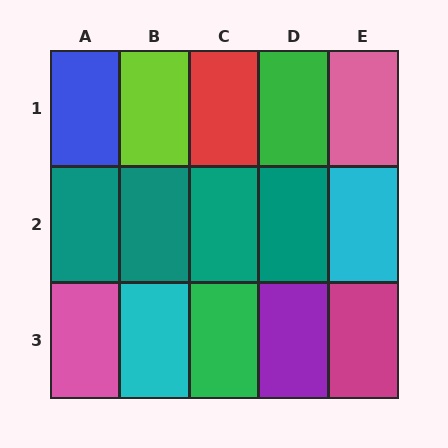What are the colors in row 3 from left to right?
Pink, cyan, green, purple, magenta.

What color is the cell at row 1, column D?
Green.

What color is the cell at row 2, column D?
Teal.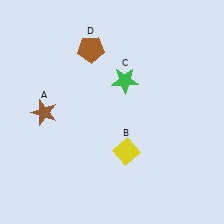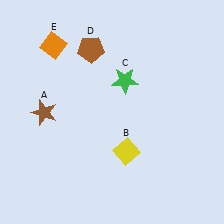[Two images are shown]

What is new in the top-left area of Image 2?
An orange diamond (E) was added in the top-left area of Image 2.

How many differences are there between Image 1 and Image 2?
There is 1 difference between the two images.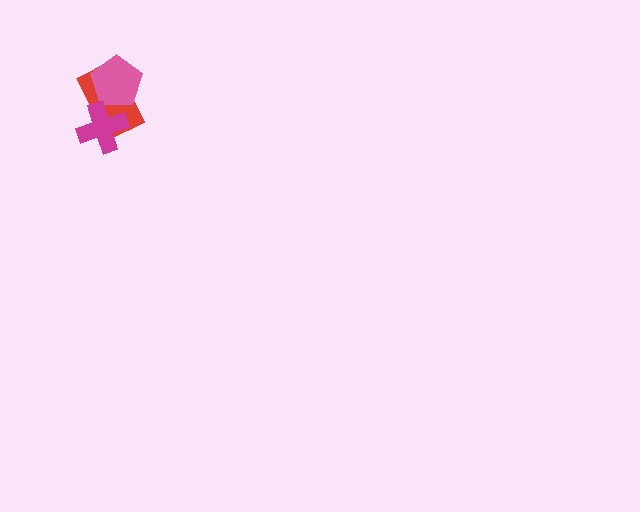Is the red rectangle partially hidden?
Yes, it is partially covered by another shape.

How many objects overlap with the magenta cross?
2 objects overlap with the magenta cross.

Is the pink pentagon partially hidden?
Yes, it is partially covered by another shape.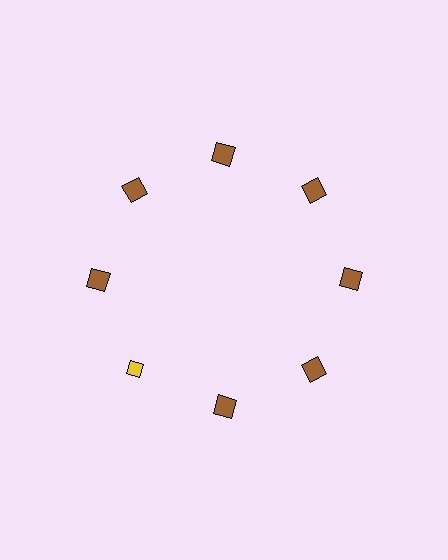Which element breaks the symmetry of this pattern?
The yellow diamond at roughly the 8 o'clock position breaks the symmetry. All other shapes are brown squares.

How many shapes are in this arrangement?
There are 8 shapes arranged in a ring pattern.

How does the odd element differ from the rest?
It differs in both color (yellow instead of brown) and shape (diamond instead of square).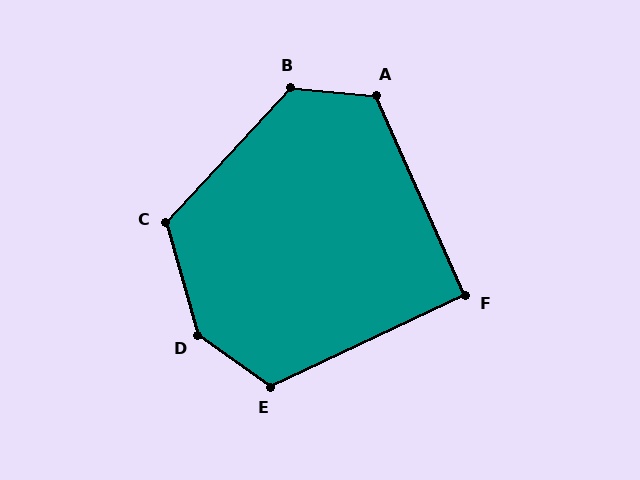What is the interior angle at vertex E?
Approximately 120 degrees (obtuse).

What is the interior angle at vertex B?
Approximately 128 degrees (obtuse).